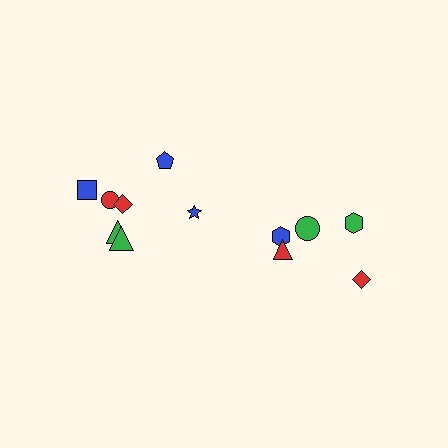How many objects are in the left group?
There are 7 objects.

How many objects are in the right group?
There are 5 objects.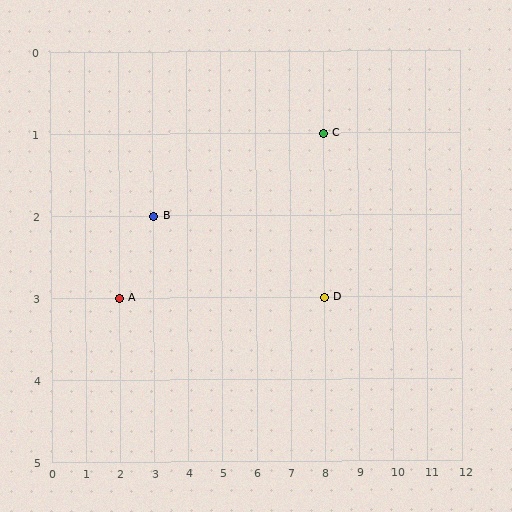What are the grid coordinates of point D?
Point D is at grid coordinates (8, 3).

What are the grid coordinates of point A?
Point A is at grid coordinates (2, 3).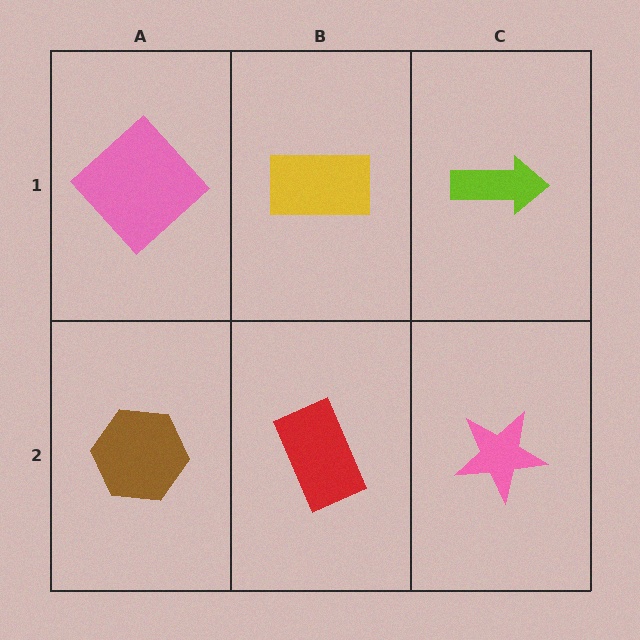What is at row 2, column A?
A brown hexagon.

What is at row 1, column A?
A pink diamond.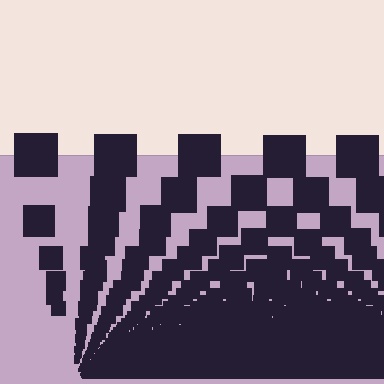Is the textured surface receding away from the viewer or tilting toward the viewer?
The surface appears to tilt toward the viewer. Texture elements get larger and sparser toward the top.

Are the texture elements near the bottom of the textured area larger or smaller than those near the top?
Smaller. The gradient is inverted — elements near the bottom are smaller and denser.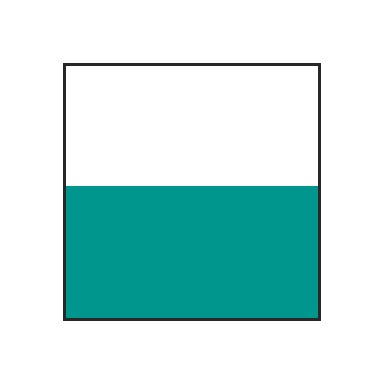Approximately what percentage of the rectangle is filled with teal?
Approximately 50%.